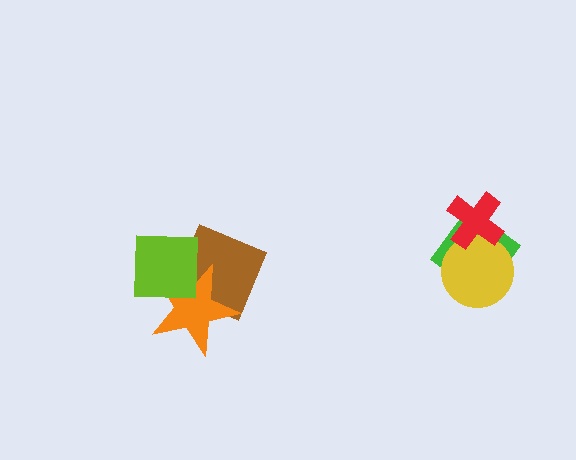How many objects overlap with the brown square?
2 objects overlap with the brown square.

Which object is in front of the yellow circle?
The red cross is in front of the yellow circle.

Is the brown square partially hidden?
Yes, it is partially covered by another shape.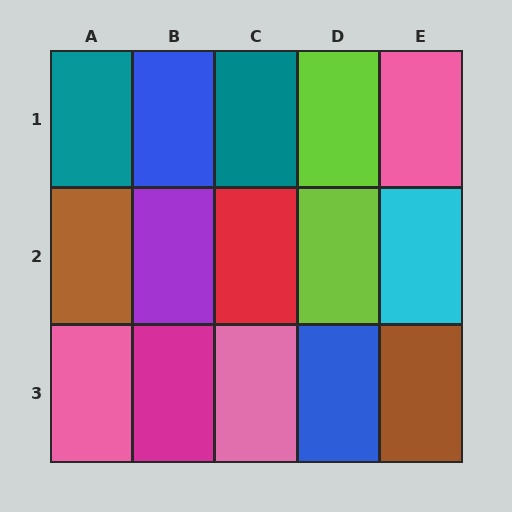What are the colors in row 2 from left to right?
Brown, purple, red, lime, cyan.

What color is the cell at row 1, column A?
Teal.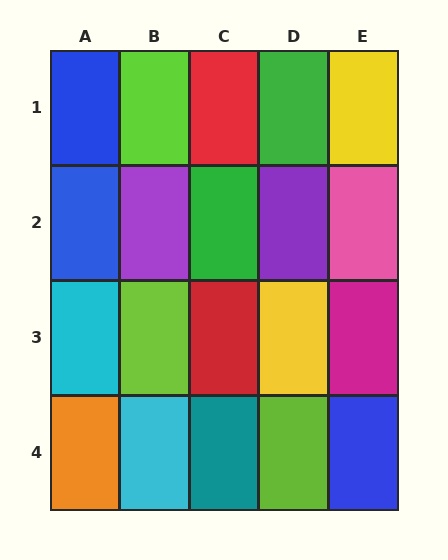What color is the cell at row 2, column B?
Purple.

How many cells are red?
2 cells are red.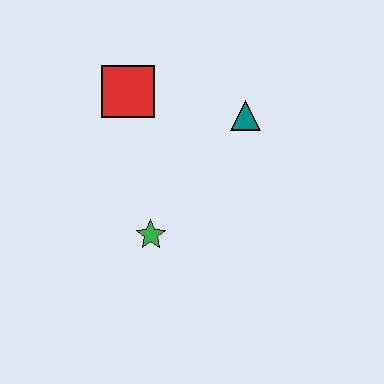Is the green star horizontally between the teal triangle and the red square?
Yes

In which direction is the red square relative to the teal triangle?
The red square is to the left of the teal triangle.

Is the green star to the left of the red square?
No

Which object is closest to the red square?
The teal triangle is closest to the red square.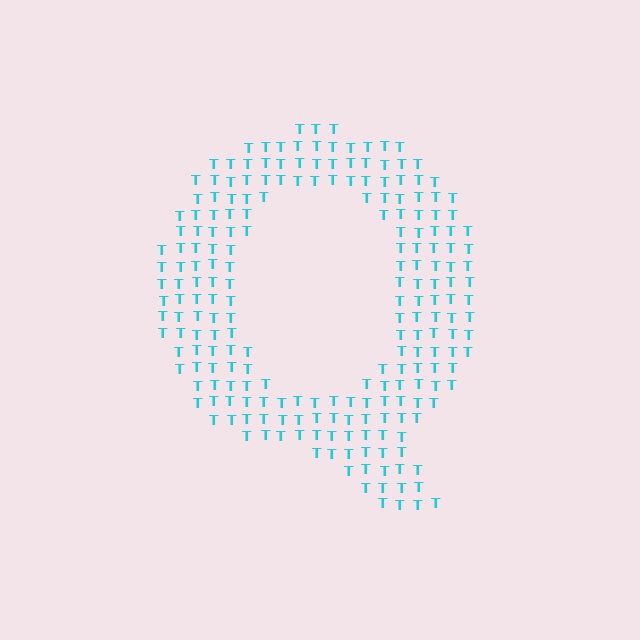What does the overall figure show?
The overall figure shows the letter Q.